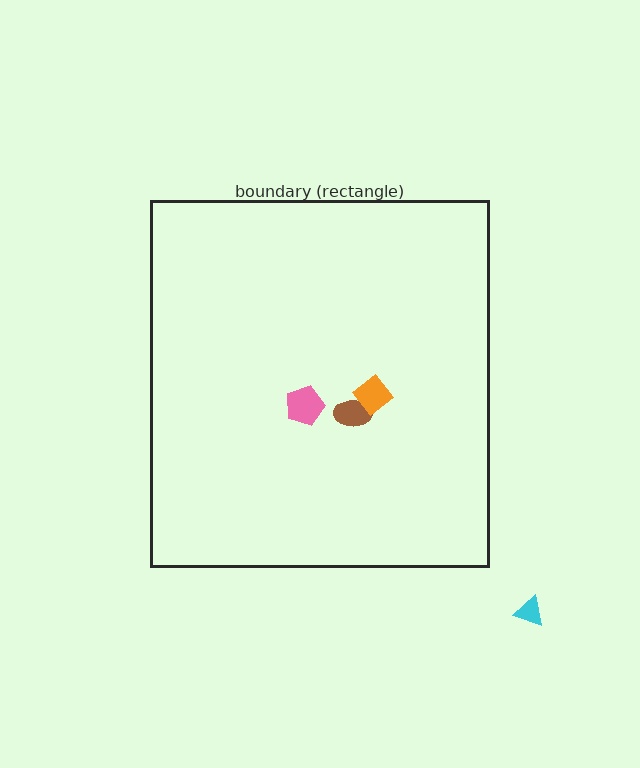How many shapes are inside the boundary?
3 inside, 1 outside.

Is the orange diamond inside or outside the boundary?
Inside.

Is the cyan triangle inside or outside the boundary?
Outside.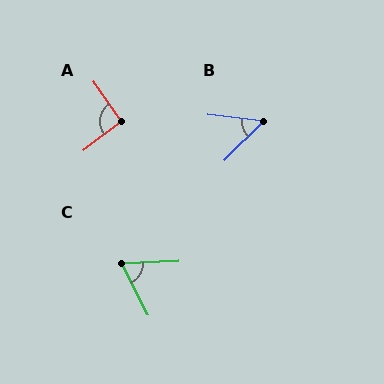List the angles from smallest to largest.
B (52°), C (66°), A (92°).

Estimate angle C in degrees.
Approximately 66 degrees.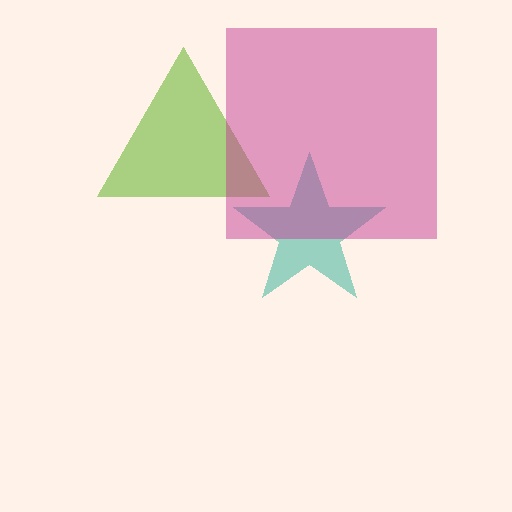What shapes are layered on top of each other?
The layered shapes are: a lime triangle, a teal star, a magenta square.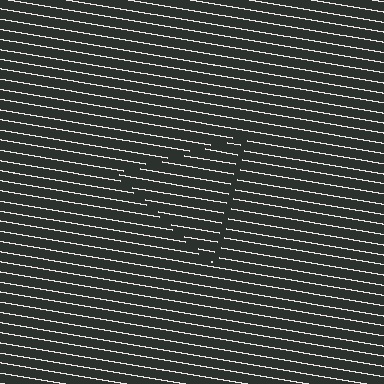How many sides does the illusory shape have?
3 sides — the line-ends trace a triangle.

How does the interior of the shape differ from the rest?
The interior of the shape contains the same grating, shifted by half a period — the contour is defined by the phase discontinuity where line-ends from the inner and outer gratings abut.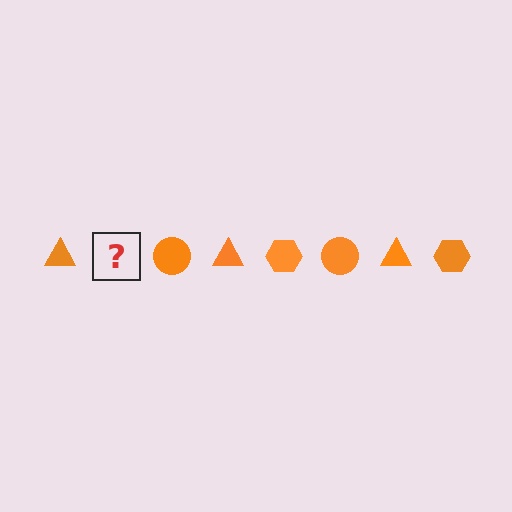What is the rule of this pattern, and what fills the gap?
The rule is that the pattern cycles through triangle, hexagon, circle shapes in orange. The gap should be filled with an orange hexagon.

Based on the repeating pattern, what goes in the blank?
The blank should be an orange hexagon.